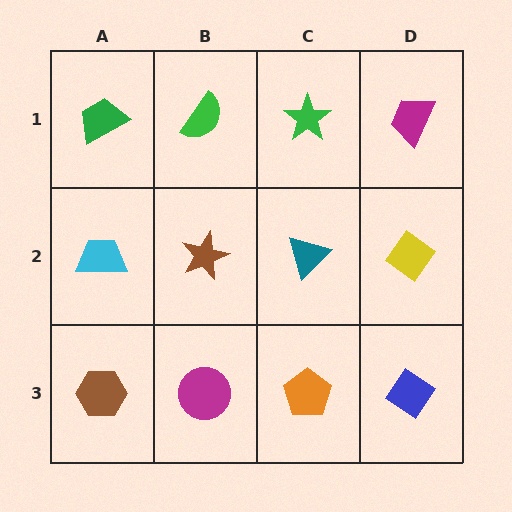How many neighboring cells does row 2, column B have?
4.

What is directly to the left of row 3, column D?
An orange pentagon.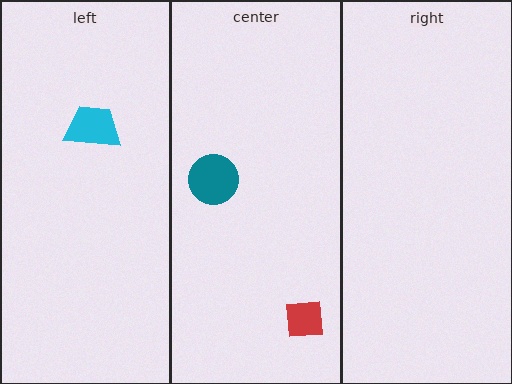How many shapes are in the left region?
1.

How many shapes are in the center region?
2.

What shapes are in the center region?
The teal circle, the red square.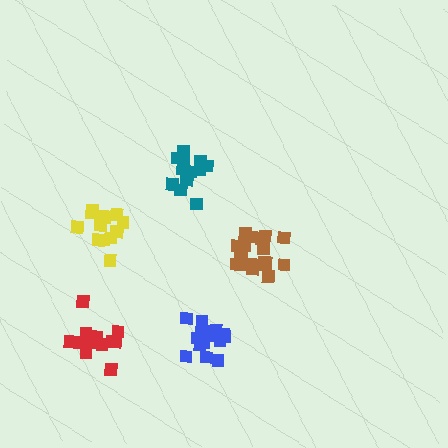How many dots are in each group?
Group 1: 19 dots, Group 2: 14 dots, Group 3: 13 dots, Group 4: 16 dots, Group 5: 15 dots (77 total).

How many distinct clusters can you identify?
There are 5 distinct clusters.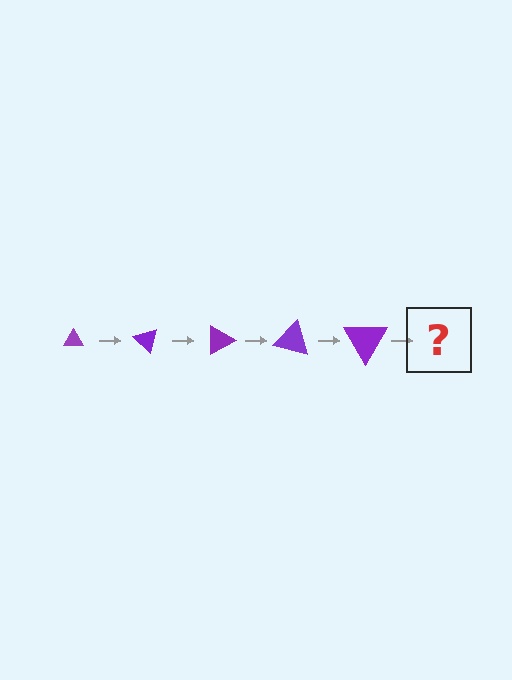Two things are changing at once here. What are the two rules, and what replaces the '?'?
The two rules are that the triangle grows larger each step and it rotates 45 degrees each step. The '?' should be a triangle, larger than the previous one and rotated 225 degrees from the start.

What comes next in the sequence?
The next element should be a triangle, larger than the previous one and rotated 225 degrees from the start.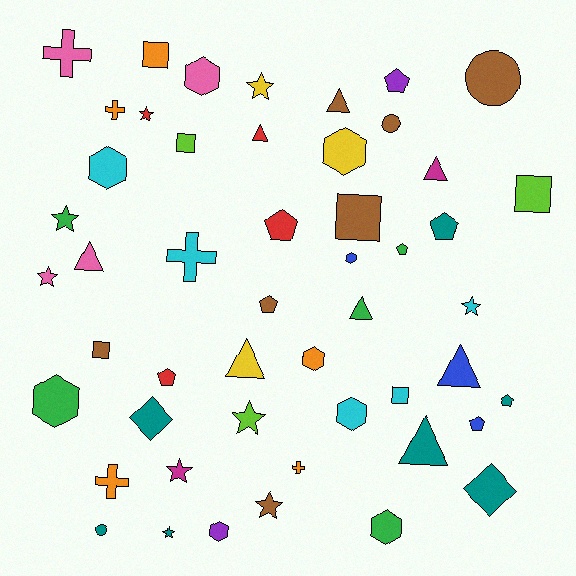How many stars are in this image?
There are 9 stars.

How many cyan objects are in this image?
There are 5 cyan objects.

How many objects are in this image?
There are 50 objects.